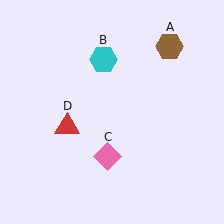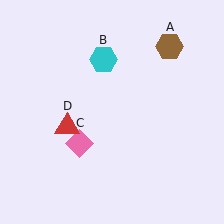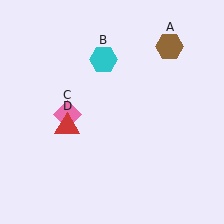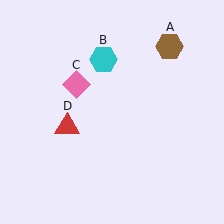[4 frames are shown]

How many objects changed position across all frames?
1 object changed position: pink diamond (object C).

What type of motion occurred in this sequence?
The pink diamond (object C) rotated clockwise around the center of the scene.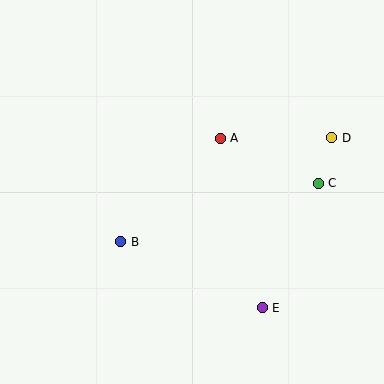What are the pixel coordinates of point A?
Point A is at (220, 138).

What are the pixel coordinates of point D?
Point D is at (332, 138).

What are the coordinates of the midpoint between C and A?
The midpoint between C and A is at (269, 161).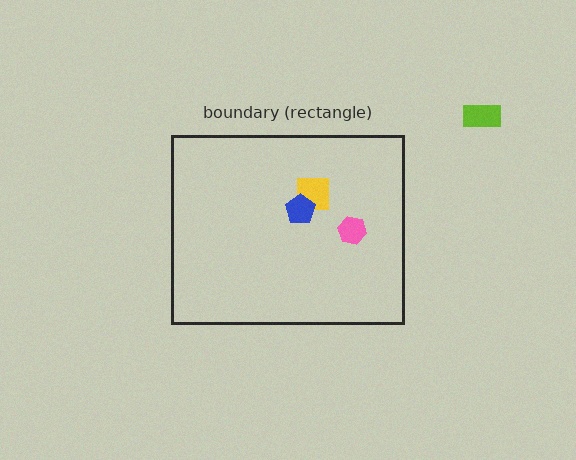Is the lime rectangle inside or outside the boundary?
Outside.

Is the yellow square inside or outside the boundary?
Inside.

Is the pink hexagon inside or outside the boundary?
Inside.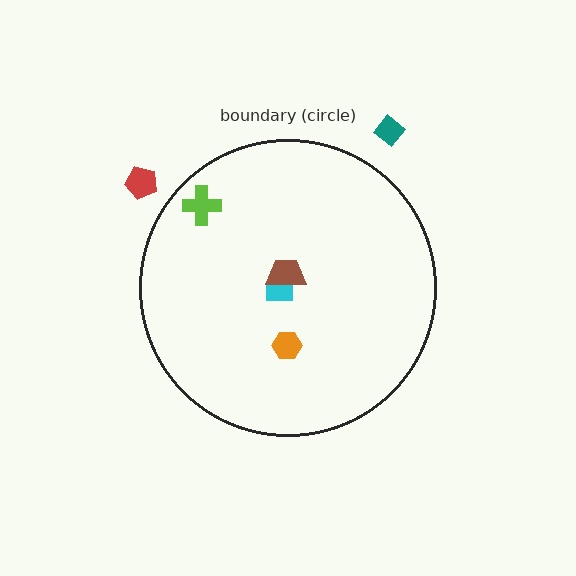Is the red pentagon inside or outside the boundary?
Outside.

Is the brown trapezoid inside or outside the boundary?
Inside.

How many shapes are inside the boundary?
4 inside, 2 outside.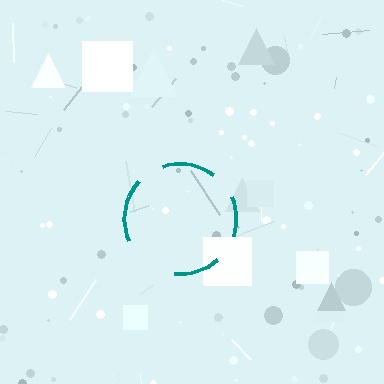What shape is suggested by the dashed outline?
The dashed outline suggests a circle.